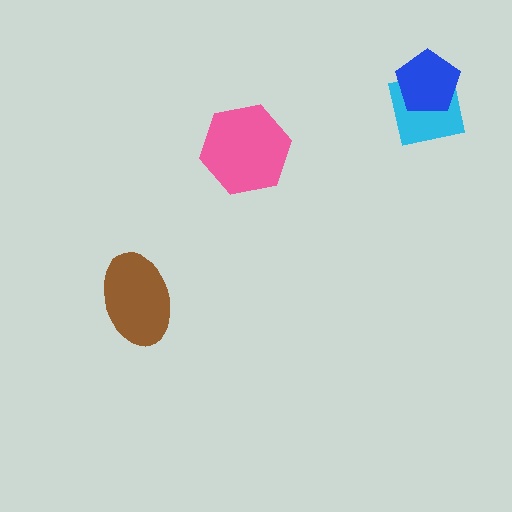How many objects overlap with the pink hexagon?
0 objects overlap with the pink hexagon.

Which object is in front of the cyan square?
The blue pentagon is in front of the cyan square.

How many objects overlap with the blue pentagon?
1 object overlaps with the blue pentagon.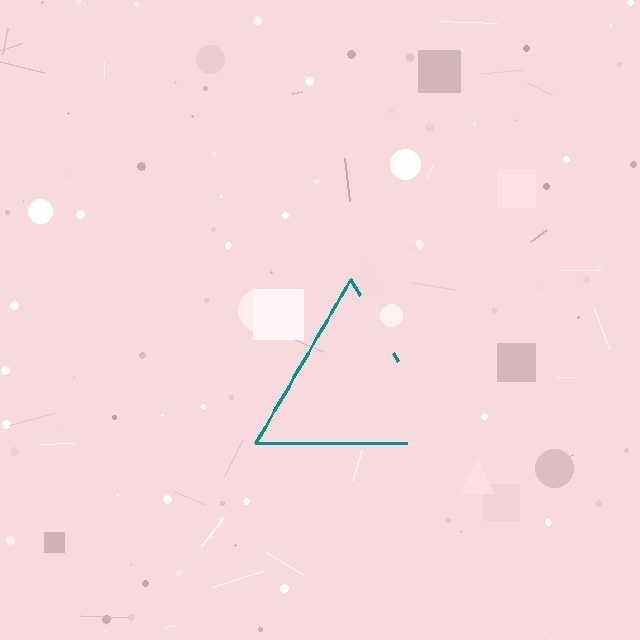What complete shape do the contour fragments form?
The contour fragments form a triangle.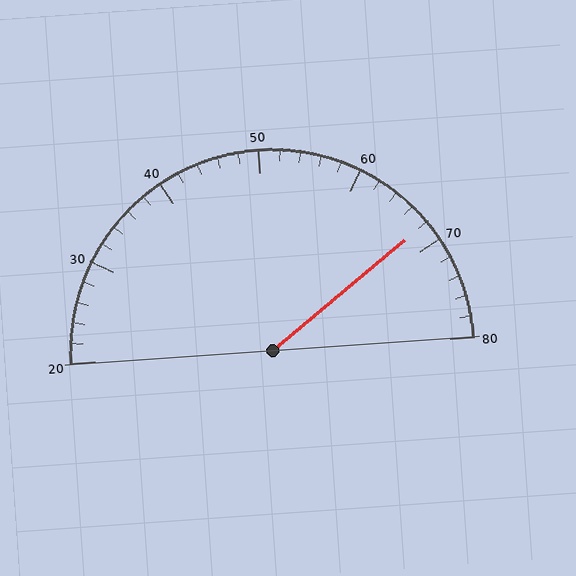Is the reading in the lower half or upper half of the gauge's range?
The reading is in the upper half of the range (20 to 80).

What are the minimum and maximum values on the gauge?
The gauge ranges from 20 to 80.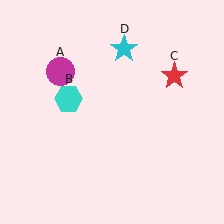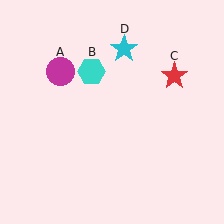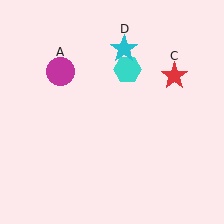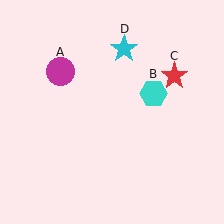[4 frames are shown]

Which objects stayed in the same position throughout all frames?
Magenta circle (object A) and red star (object C) and cyan star (object D) remained stationary.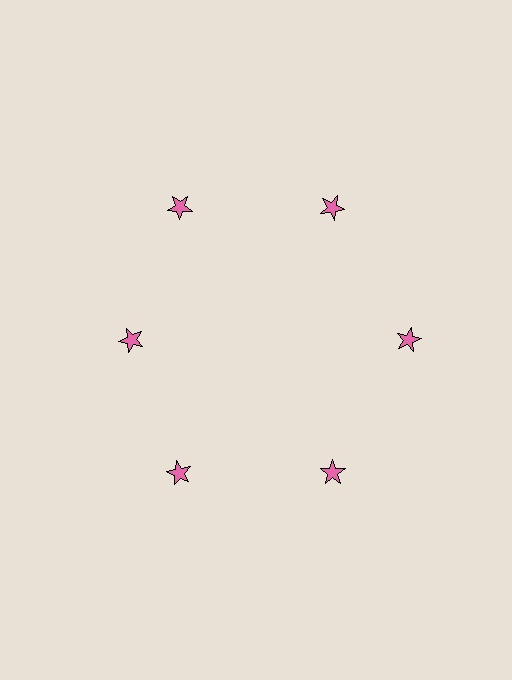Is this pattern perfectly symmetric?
No. The 6 pink stars are arranged in a ring, but one element near the 9 o'clock position is pulled inward toward the center, breaking the 6-fold rotational symmetry.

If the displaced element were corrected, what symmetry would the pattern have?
It would have 6-fold rotational symmetry — the pattern would map onto itself every 60 degrees.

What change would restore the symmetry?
The symmetry would be restored by moving it outward, back onto the ring so that all 6 stars sit at equal angles and equal distance from the center.